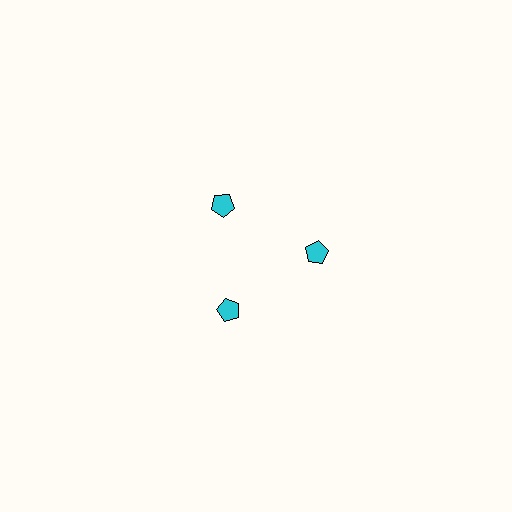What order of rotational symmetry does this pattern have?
This pattern has 3-fold rotational symmetry.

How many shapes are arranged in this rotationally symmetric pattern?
There are 3 shapes, arranged in 3 groups of 1.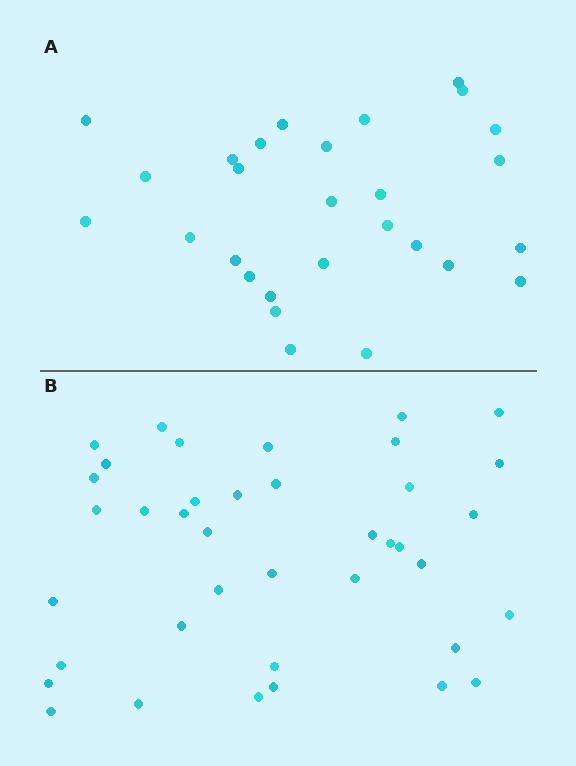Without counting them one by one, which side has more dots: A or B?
Region B (the bottom region) has more dots.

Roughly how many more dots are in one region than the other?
Region B has roughly 12 or so more dots than region A.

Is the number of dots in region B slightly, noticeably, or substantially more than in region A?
Region B has noticeably more, but not dramatically so. The ratio is roughly 1.4 to 1.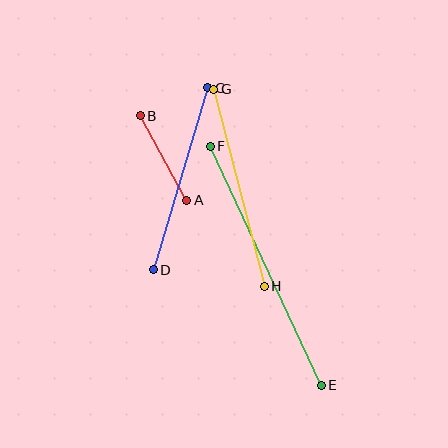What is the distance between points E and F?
The distance is approximately 264 pixels.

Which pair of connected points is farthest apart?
Points E and F are farthest apart.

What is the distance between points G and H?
The distance is approximately 204 pixels.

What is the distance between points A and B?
The distance is approximately 96 pixels.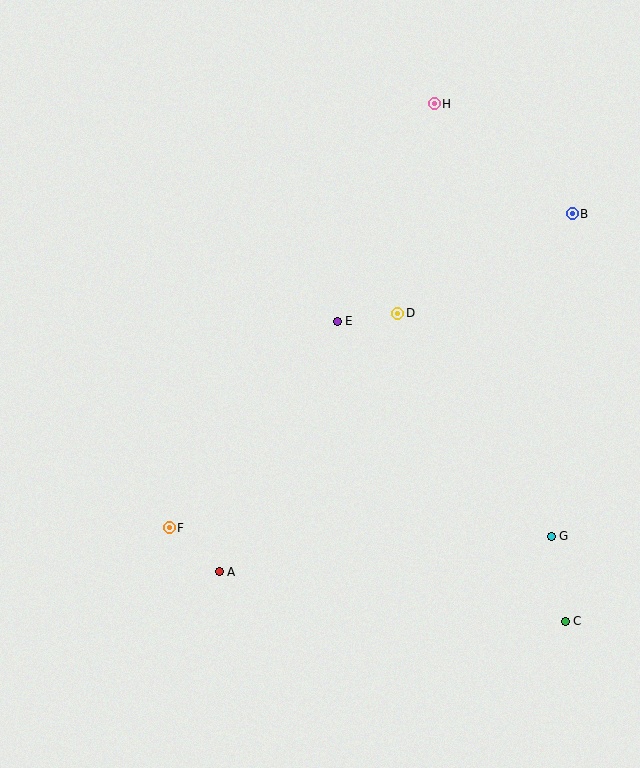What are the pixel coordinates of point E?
Point E is at (337, 321).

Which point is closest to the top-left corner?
Point H is closest to the top-left corner.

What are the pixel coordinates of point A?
Point A is at (219, 572).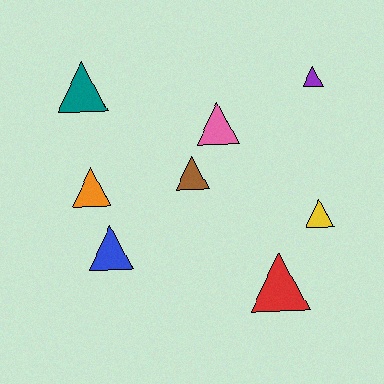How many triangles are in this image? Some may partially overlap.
There are 8 triangles.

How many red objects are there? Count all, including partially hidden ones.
There is 1 red object.